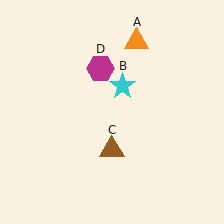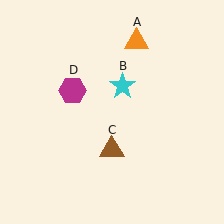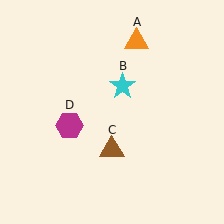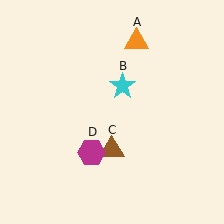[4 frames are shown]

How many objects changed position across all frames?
1 object changed position: magenta hexagon (object D).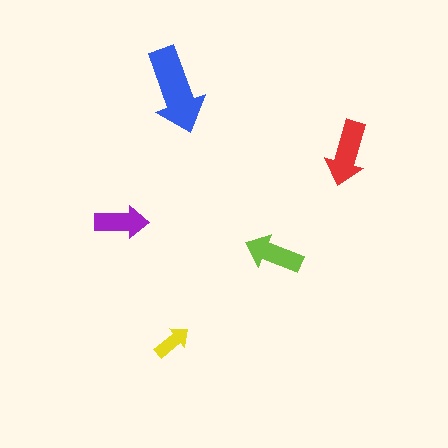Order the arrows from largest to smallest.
the blue one, the red one, the lime one, the purple one, the yellow one.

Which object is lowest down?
The yellow arrow is bottommost.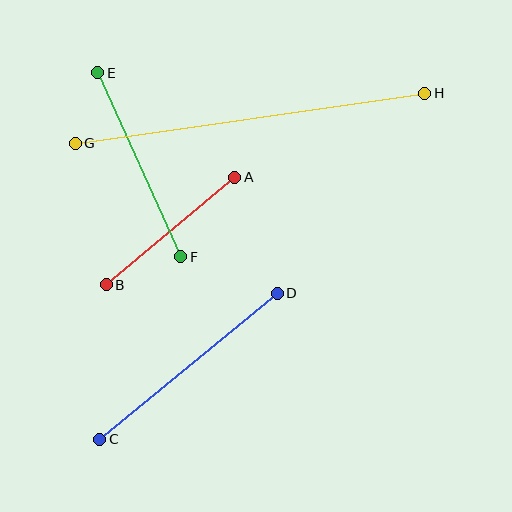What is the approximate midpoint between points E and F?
The midpoint is at approximately (139, 165) pixels.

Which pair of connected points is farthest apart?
Points G and H are farthest apart.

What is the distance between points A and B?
The distance is approximately 168 pixels.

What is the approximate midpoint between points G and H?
The midpoint is at approximately (250, 118) pixels.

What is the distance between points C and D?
The distance is approximately 230 pixels.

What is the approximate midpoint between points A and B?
The midpoint is at approximately (171, 231) pixels.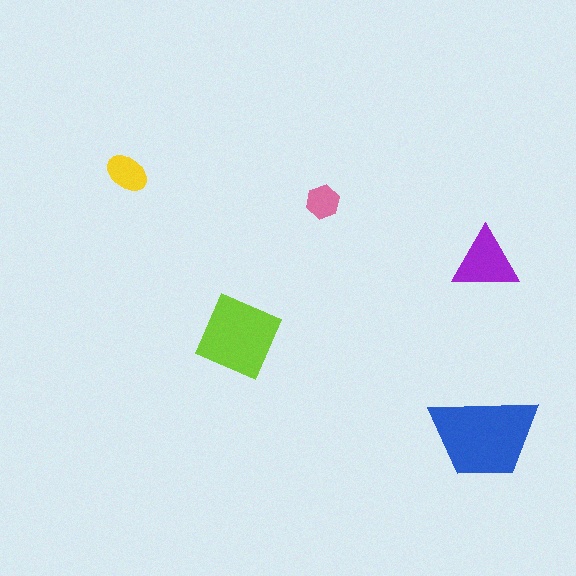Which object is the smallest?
The pink hexagon.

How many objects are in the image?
There are 5 objects in the image.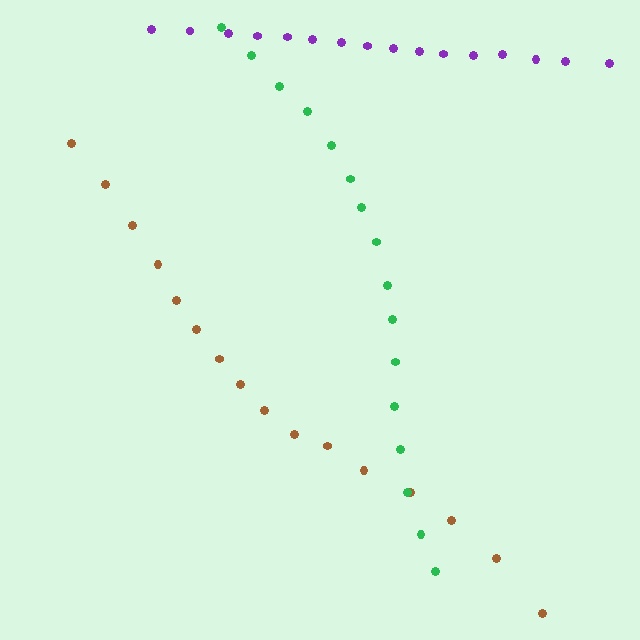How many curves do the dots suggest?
There are 3 distinct paths.